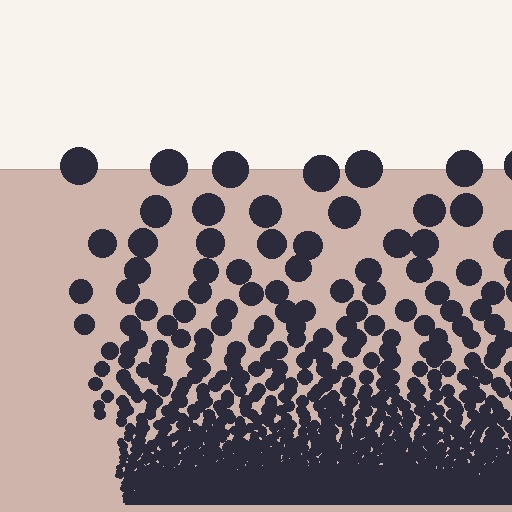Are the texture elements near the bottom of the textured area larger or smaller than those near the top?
Smaller. The gradient is inverted — elements near the bottom are smaller and denser.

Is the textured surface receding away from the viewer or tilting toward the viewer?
The surface appears to tilt toward the viewer. Texture elements get larger and sparser toward the top.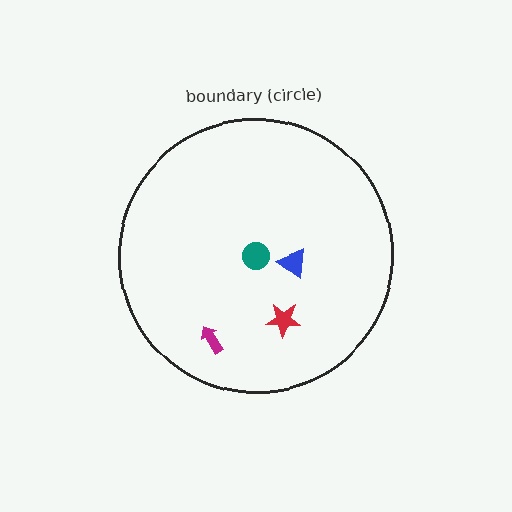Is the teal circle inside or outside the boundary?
Inside.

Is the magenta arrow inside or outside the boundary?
Inside.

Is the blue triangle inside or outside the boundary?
Inside.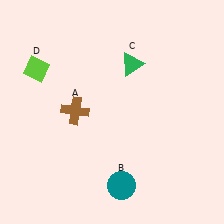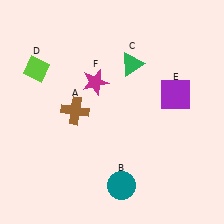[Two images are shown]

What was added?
A purple square (E), a magenta star (F) were added in Image 2.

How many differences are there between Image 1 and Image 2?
There are 2 differences between the two images.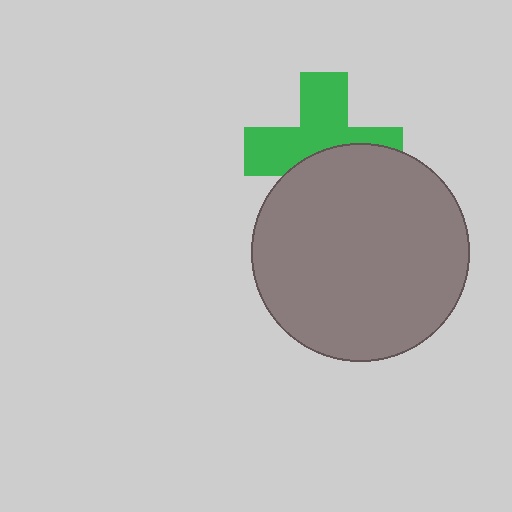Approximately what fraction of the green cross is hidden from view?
Roughly 44% of the green cross is hidden behind the gray circle.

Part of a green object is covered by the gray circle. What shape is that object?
It is a cross.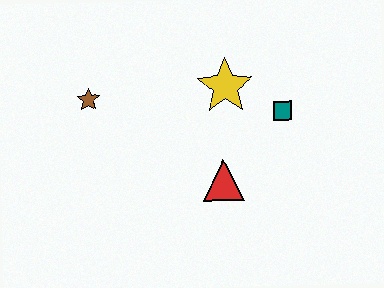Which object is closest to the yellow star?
The teal square is closest to the yellow star.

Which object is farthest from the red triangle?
The brown star is farthest from the red triangle.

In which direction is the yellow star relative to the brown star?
The yellow star is to the right of the brown star.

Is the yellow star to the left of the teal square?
Yes